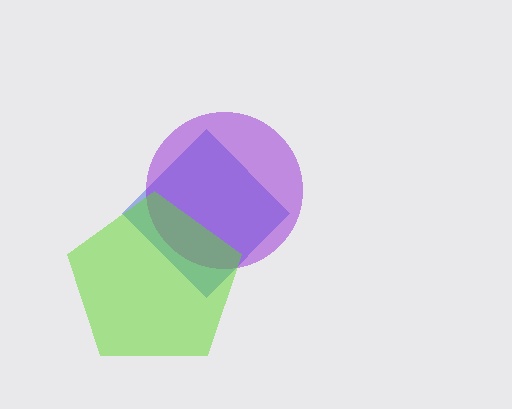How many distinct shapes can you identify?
There are 3 distinct shapes: a blue diamond, a purple circle, a lime pentagon.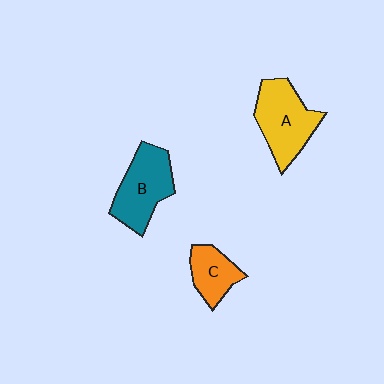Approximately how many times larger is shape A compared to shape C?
Approximately 1.7 times.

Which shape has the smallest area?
Shape C (orange).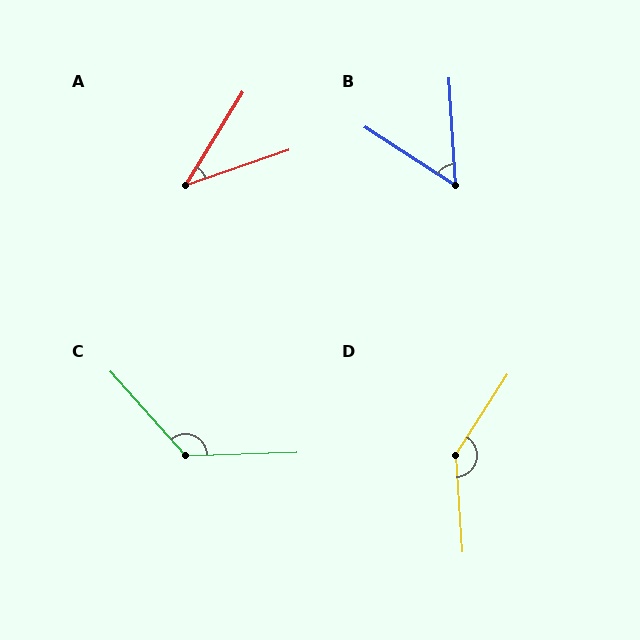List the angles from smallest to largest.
A (40°), B (54°), C (130°), D (143°).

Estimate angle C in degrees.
Approximately 130 degrees.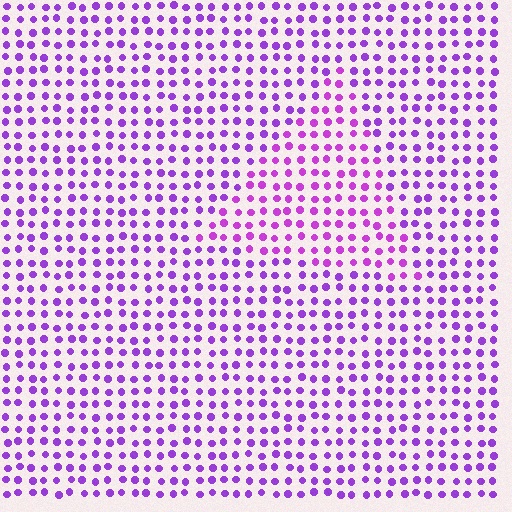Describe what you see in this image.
The image is filled with small purple elements in a uniform arrangement. A triangle-shaped region is visible where the elements are tinted to a slightly different hue, forming a subtle color boundary.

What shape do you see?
I see a triangle.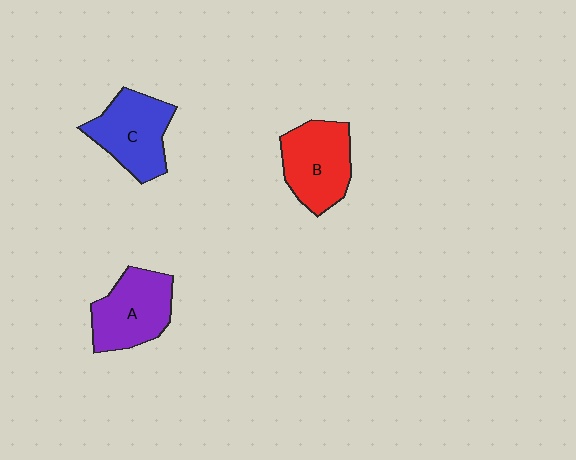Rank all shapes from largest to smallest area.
From largest to smallest: B (red), C (blue), A (purple).